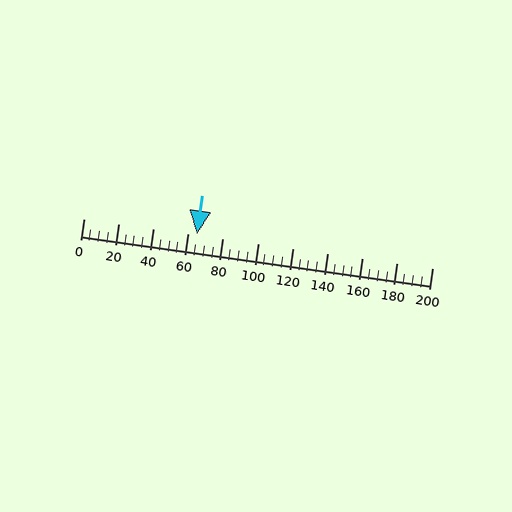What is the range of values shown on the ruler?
The ruler shows values from 0 to 200.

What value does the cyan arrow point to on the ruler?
The cyan arrow points to approximately 65.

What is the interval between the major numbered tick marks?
The major tick marks are spaced 20 units apart.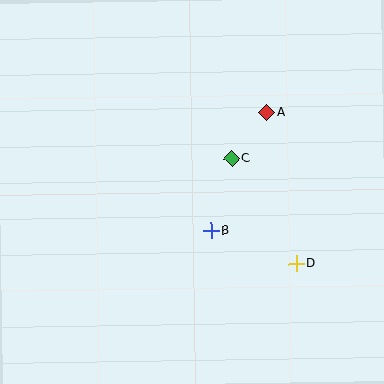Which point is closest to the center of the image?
Point B at (211, 230) is closest to the center.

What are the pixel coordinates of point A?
Point A is at (266, 112).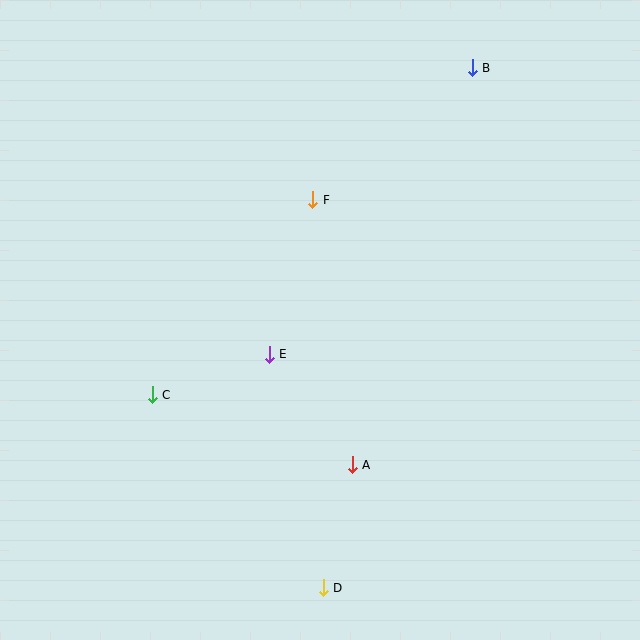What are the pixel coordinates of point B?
Point B is at (472, 68).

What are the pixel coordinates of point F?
Point F is at (313, 200).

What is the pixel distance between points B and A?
The distance between B and A is 415 pixels.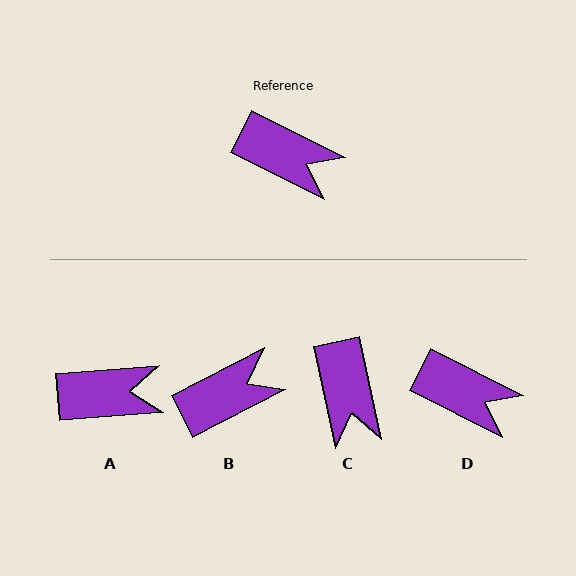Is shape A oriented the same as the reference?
No, it is off by about 31 degrees.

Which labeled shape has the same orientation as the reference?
D.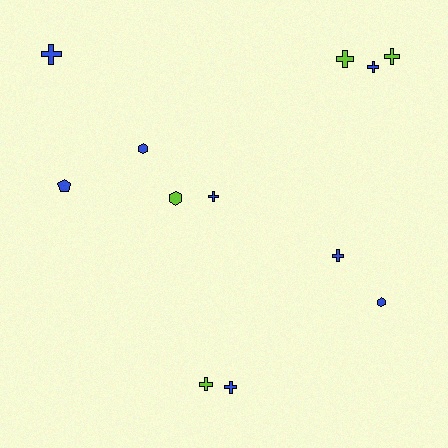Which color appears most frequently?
Blue, with 8 objects.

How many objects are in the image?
There are 12 objects.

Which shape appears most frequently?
Cross, with 8 objects.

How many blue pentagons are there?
There is 1 blue pentagon.